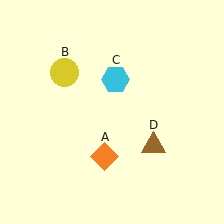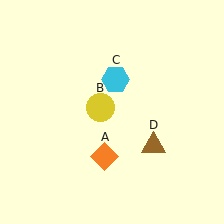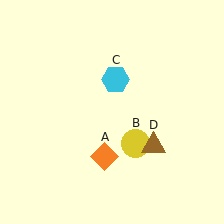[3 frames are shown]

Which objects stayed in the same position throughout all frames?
Orange diamond (object A) and cyan hexagon (object C) and brown triangle (object D) remained stationary.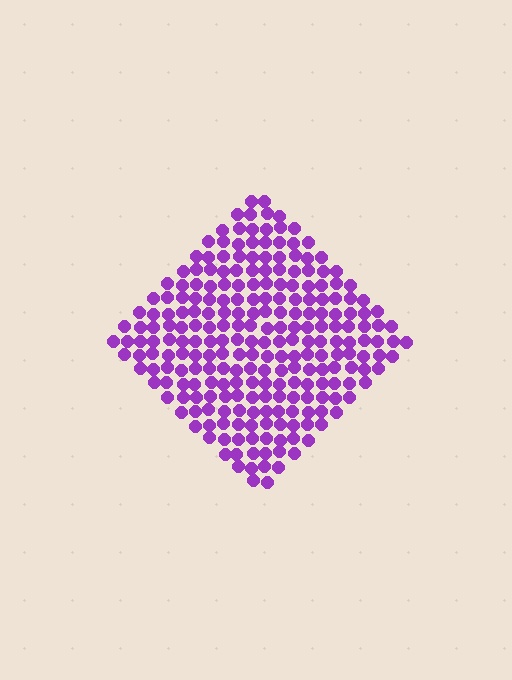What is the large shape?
The large shape is a diamond.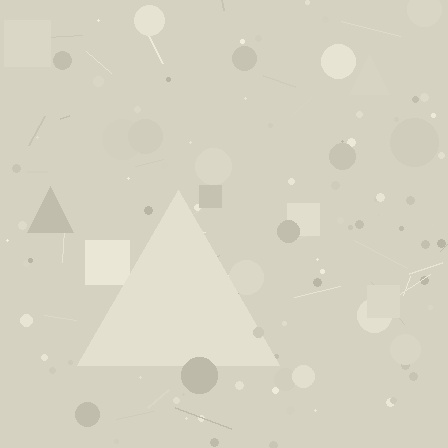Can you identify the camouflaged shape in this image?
The camouflaged shape is a triangle.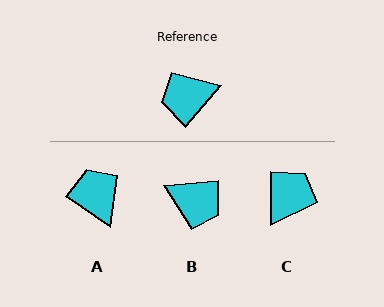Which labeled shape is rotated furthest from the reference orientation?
C, about 139 degrees away.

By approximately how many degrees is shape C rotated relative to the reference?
Approximately 139 degrees clockwise.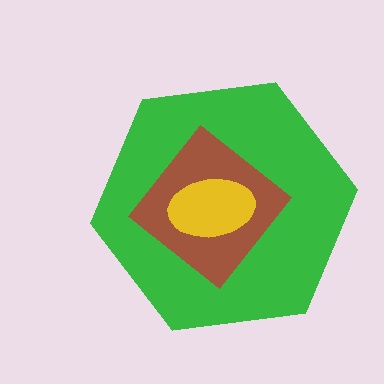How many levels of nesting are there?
3.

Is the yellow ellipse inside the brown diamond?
Yes.